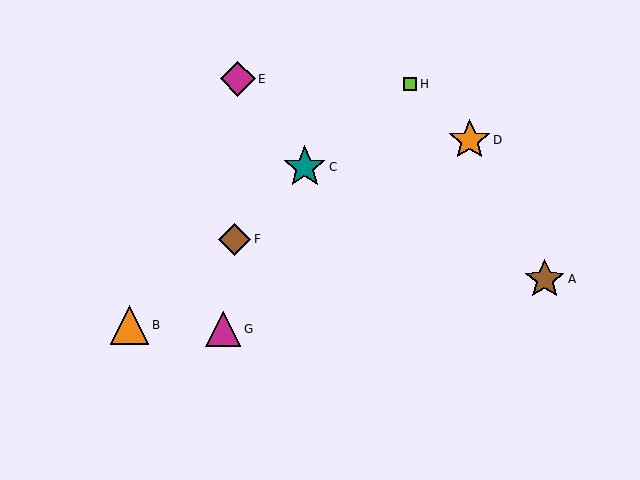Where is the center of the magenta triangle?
The center of the magenta triangle is at (223, 329).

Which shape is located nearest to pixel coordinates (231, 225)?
The brown diamond (labeled F) at (235, 239) is nearest to that location.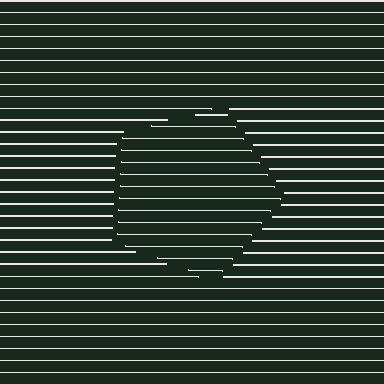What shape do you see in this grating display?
An illusory pentagon. The interior of the shape contains the same grating, shifted by half a period — the contour is defined by the phase discontinuity where line-ends from the inner and outer gratings abut.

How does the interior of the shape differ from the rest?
The interior of the shape contains the same grating, shifted by half a period — the contour is defined by the phase discontinuity where line-ends from the inner and outer gratings abut.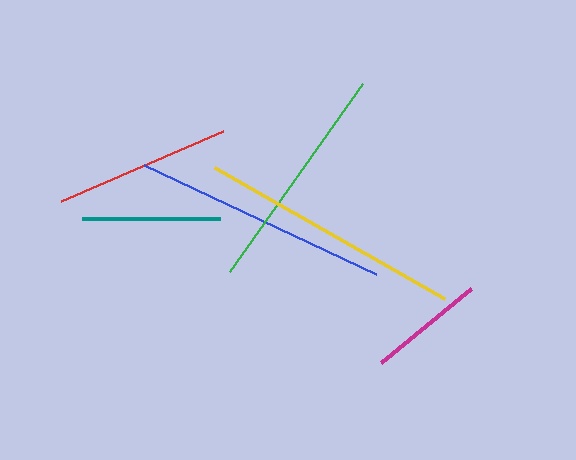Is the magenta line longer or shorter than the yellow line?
The yellow line is longer than the magenta line.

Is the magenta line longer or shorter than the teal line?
The teal line is longer than the magenta line.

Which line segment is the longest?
The yellow line is the longest at approximately 265 pixels.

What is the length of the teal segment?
The teal segment is approximately 138 pixels long.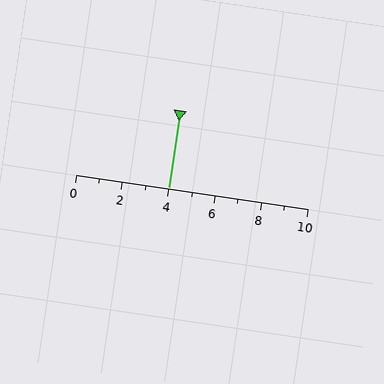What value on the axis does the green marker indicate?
The marker indicates approximately 4.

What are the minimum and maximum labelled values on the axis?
The axis runs from 0 to 10.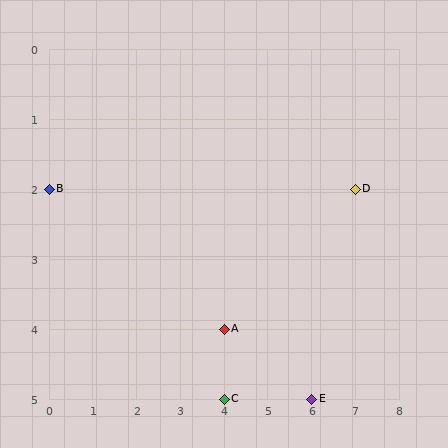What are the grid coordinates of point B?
Point B is at grid coordinates (0, 2).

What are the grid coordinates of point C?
Point C is at grid coordinates (4, 5).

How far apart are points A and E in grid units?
Points A and E are 2 columns and 1 row apart (about 2.2 grid units diagonally).